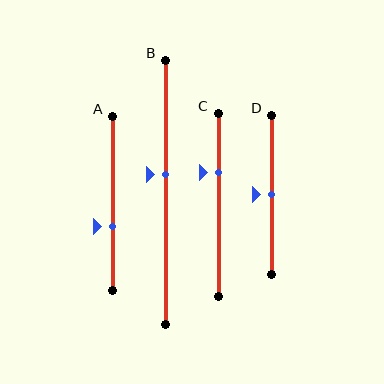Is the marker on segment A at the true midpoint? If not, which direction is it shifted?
No, the marker on segment A is shifted downward by about 13% of the segment length.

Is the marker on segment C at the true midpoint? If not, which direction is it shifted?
No, the marker on segment C is shifted upward by about 18% of the segment length.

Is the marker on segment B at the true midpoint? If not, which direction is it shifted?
No, the marker on segment B is shifted upward by about 7% of the segment length.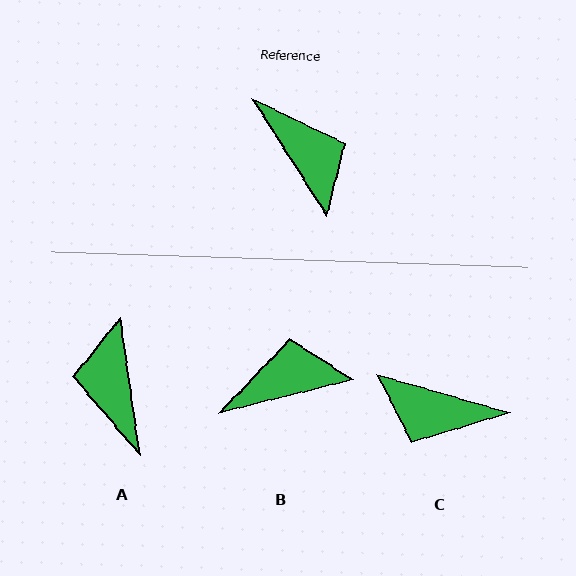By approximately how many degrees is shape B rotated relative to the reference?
Approximately 72 degrees counter-clockwise.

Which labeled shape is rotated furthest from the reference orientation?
A, about 156 degrees away.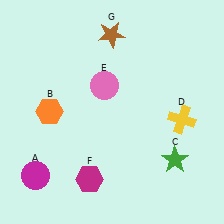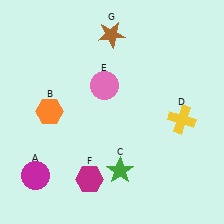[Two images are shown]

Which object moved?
The green star (C) moved left.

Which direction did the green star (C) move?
The green star (C) moved left.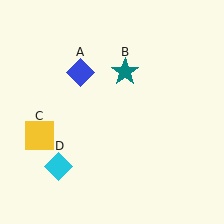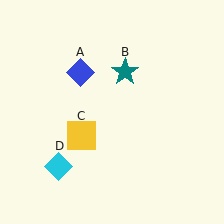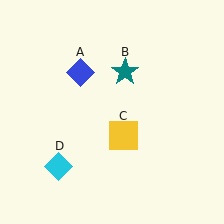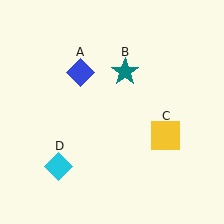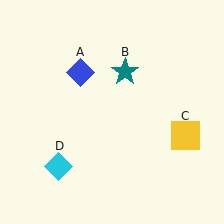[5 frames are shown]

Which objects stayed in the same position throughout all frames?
Blue diamond (object A) and teal star (object B) and cyan diamond (object D) remained stationary.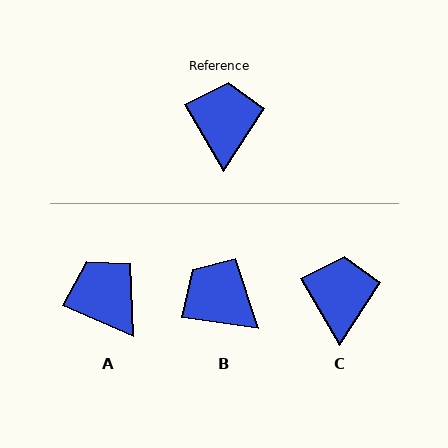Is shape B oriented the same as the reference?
No, it is off by about 52 degrees.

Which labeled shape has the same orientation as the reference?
C.